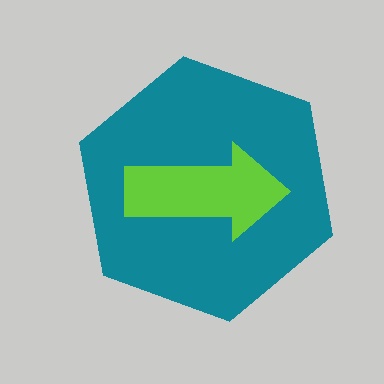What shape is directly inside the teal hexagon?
The lime arrow.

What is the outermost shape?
The teal hexagon.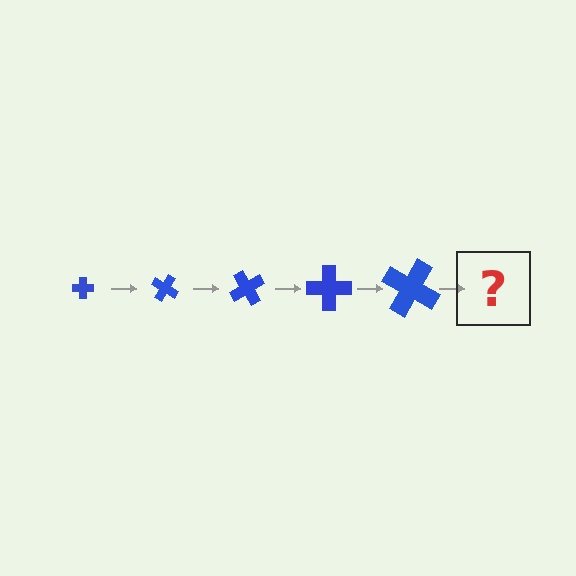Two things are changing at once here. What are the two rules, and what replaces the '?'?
The two rules are that the cross grows larger each step and it rotates 30 degrees each step. The '?' should be a cross, larger than the previous one and rotated 150 degrees from the start.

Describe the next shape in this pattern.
It should be a cross, larger than the previous one and rotated 150 degrees from the start.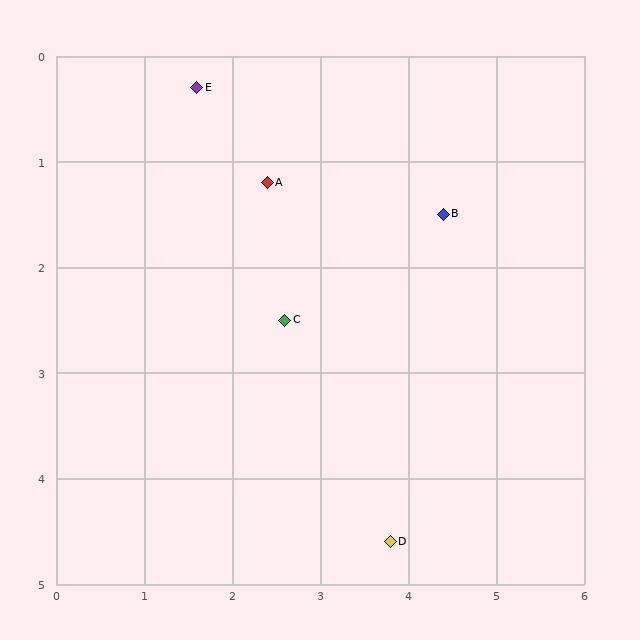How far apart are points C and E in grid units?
Points C and E are about 2.4 grid units apart.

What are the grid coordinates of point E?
Point E is at approximately (1.6, 0.3).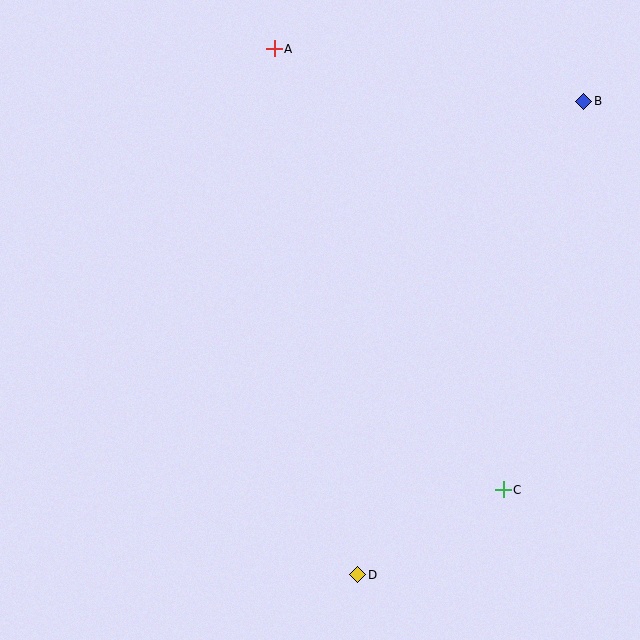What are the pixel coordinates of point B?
Point B is at (584, 101).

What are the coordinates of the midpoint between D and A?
The midpoint between D and A is at (316, 312).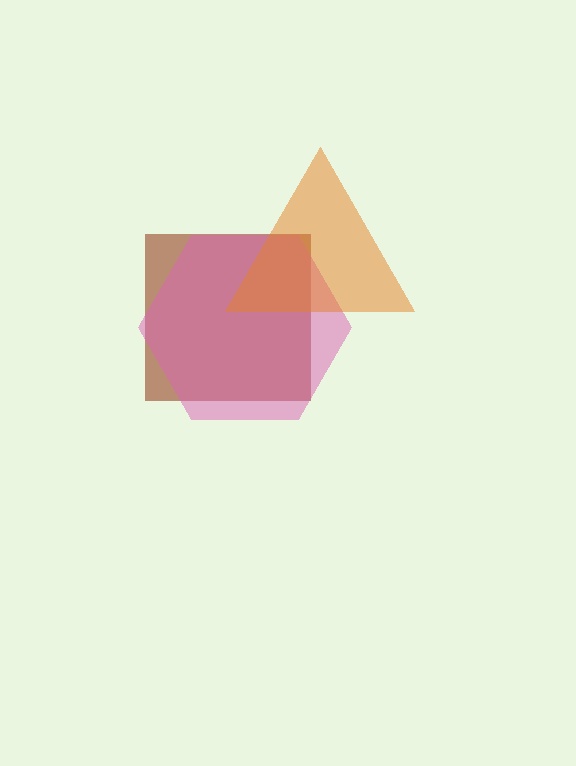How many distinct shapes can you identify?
There are 3 distinct shapes: a brown square, a pink hexagon, an orange triangle.